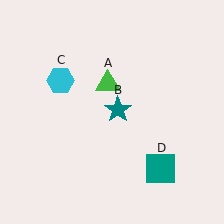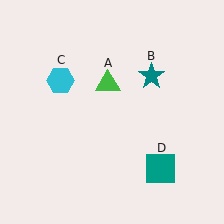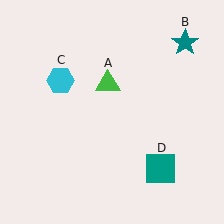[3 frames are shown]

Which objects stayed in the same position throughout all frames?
Green triangle (object A) and cyan hexagon (object C) and teal square (object D) remained stationary.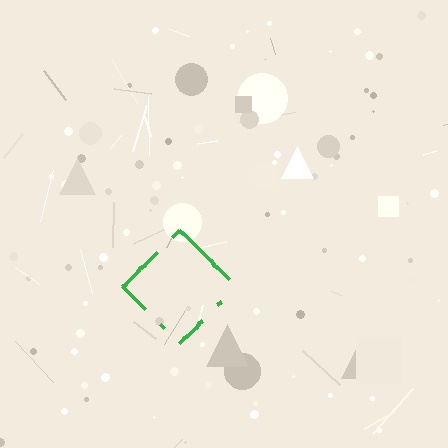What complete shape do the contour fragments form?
The contour fragments form a diamond.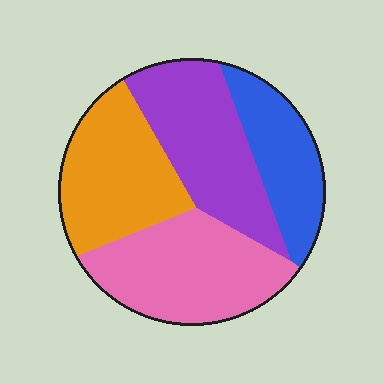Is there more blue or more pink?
Pink.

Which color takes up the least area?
Blue, at roughly 20%.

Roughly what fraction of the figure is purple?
Purple covers 27% of the figure.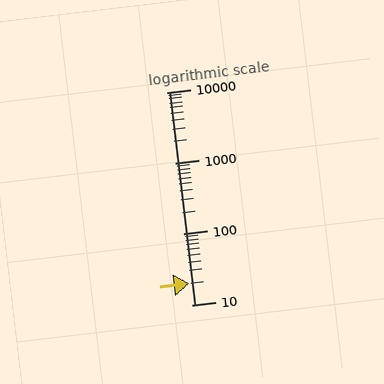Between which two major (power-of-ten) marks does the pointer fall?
The pointer is between 10 and 100.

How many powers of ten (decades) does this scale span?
The scale spans 3 decades, from 10 to 10000.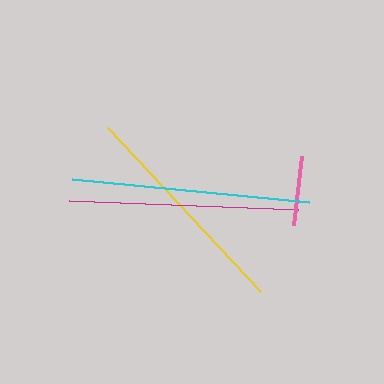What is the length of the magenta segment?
The magenta segment is approximately 229 pixels long.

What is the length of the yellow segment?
The yellow segment is approximately 224 pixels long.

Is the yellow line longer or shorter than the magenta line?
The magenta line is longer than the yellow line.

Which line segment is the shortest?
The pink line is the shortest at approximately 69 pixels.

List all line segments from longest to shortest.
From longest to shortest: cyan, magenta, yellow, pink.